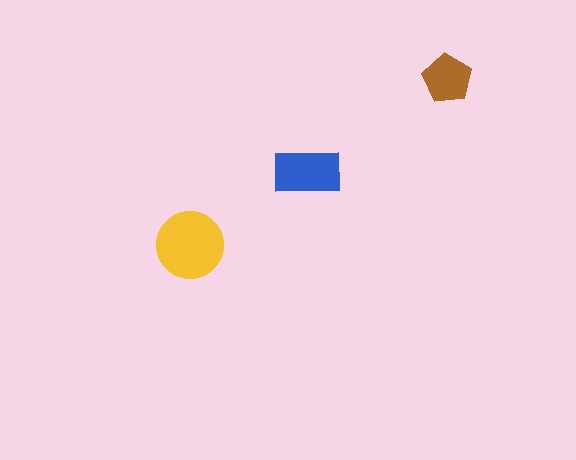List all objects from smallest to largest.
The brown pentagon, the blue rectangle, the yellow circle.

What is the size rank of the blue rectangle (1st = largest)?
2nd.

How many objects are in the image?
There are 3 objects in the image.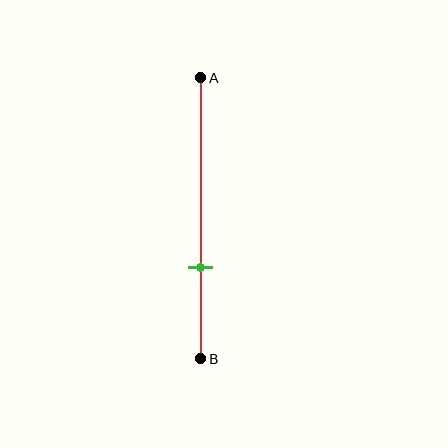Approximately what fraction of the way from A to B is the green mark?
The green mark is approximately 70% of the way from A to B.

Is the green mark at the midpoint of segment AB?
No, the mark is at about 70% from A, not at the 50% midpoint.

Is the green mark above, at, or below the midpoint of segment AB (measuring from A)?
The green mark is below the midpoint of segment AB.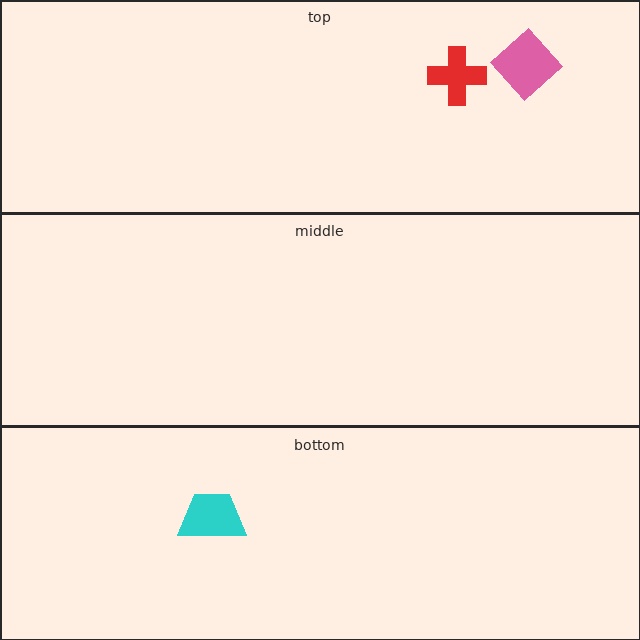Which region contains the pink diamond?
The top region.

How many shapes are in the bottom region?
1.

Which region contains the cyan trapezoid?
The bottom region.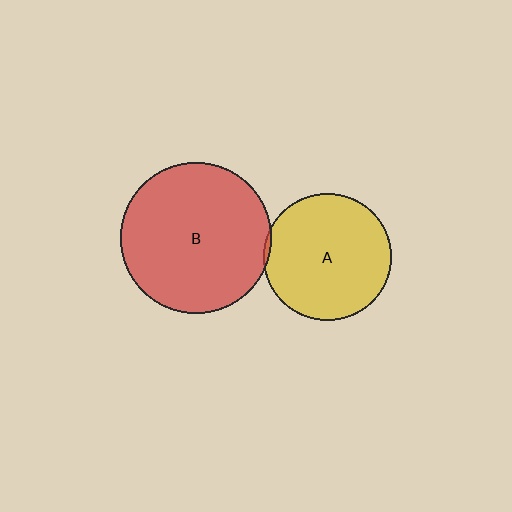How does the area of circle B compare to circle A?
Approximately 1.4 times.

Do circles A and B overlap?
Yes.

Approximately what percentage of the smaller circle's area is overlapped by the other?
Approximately 5%.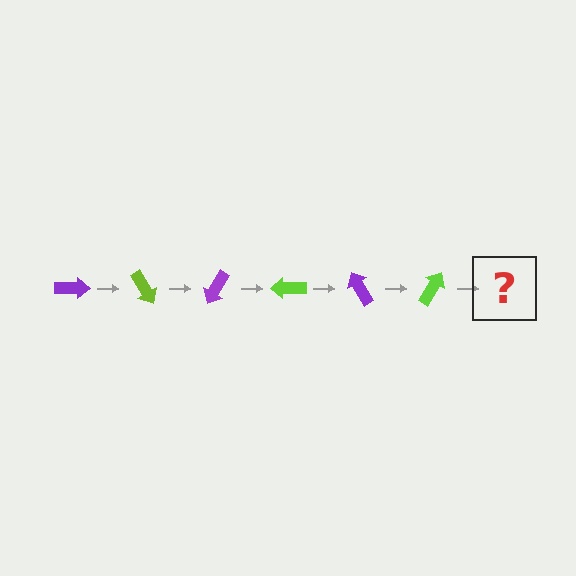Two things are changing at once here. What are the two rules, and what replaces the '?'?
The two rules are that it rotates 60 degrees each step and the color cycles through purple and lime. The '?' should be a purple arrow, rotated 360 degrees from the start.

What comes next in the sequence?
The next element should be a purple arrow, rotated 360 degrees from the start.